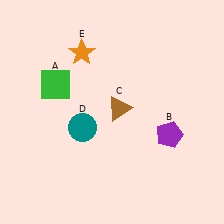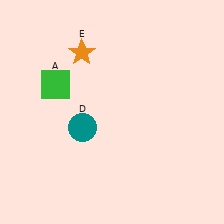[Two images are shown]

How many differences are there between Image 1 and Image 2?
There are 2 differences between the two images.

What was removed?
The brown triangle (C), the purple pentagon (B) were removed in Image 2.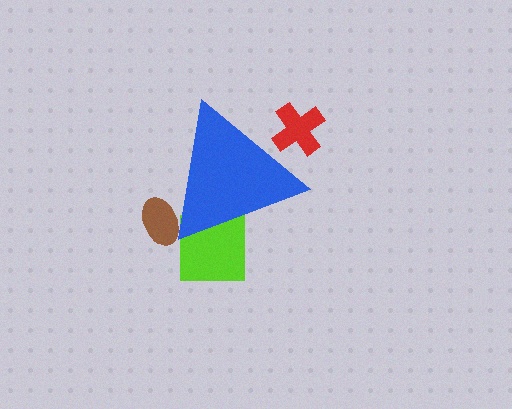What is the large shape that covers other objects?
A blue triangle.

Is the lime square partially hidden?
Yes, the lime square is partially hidden behind the blue triangle.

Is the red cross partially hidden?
Yes, the red cross is partially hidden behind the blue triangle.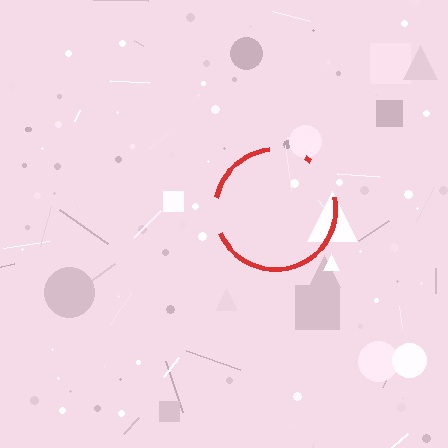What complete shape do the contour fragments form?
The contour fragments form a circle.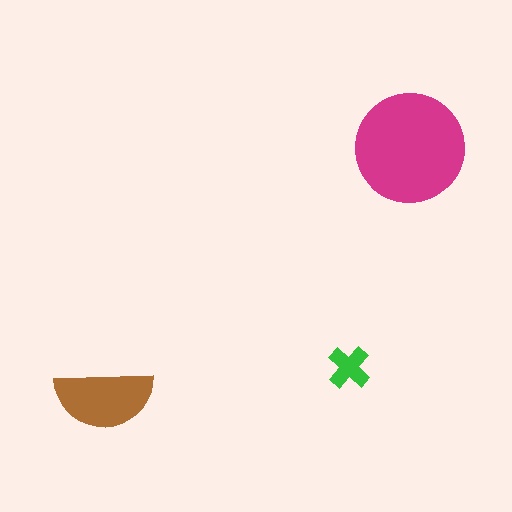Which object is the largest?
The magenta circle.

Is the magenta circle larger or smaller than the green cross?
Larger.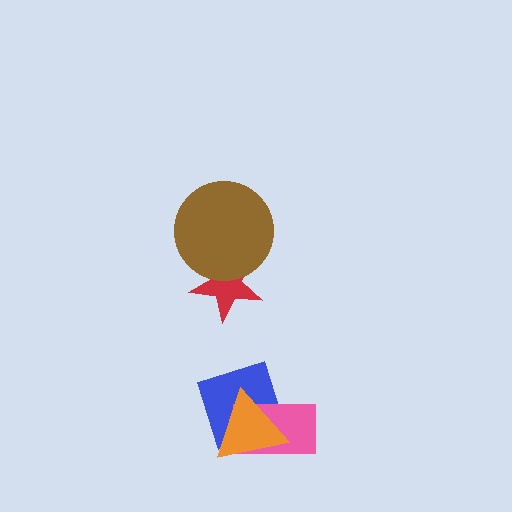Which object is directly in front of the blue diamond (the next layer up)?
The pink rectangle is directly in front of the blue diamond.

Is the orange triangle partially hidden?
No, no other shape covers it.